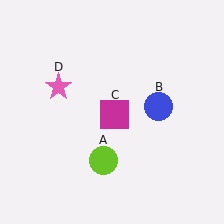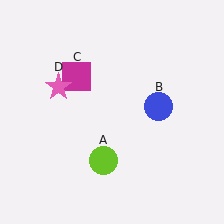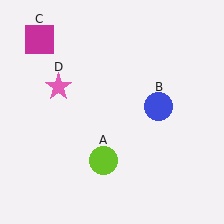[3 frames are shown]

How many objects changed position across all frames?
1 object changed position: magenta square (object C).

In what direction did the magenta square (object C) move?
The magenta square (object C) moved up and to the left.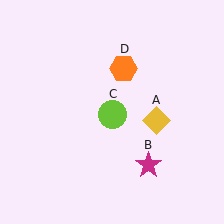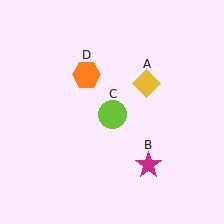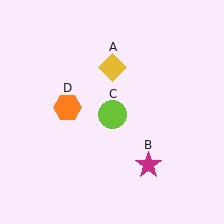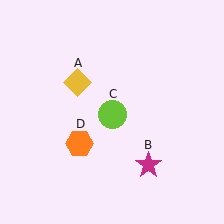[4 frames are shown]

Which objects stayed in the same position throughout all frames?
Magenta star (object B) and lime circle (object C) remained stationary.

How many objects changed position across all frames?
2 objects changed position: yellow diamond (object A), orange hexagon (object D).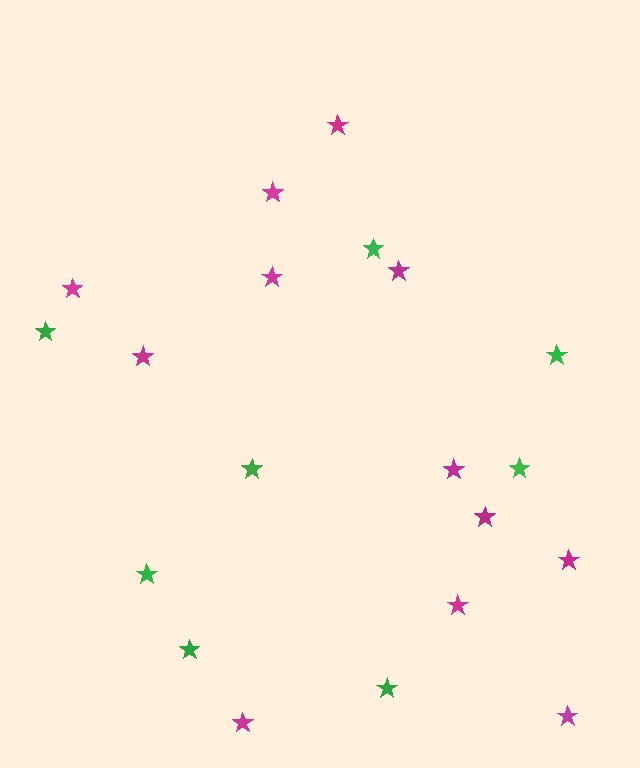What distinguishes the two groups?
There are 2 groups: one group of magenta stars (12) and one group of green stars (8).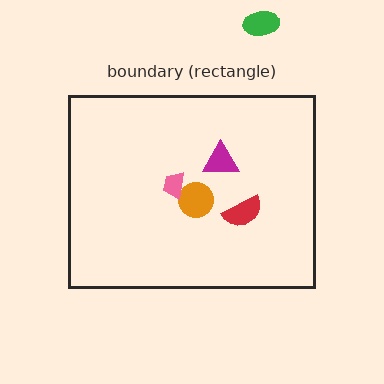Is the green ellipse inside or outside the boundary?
Outside.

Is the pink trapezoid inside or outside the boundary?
Inside.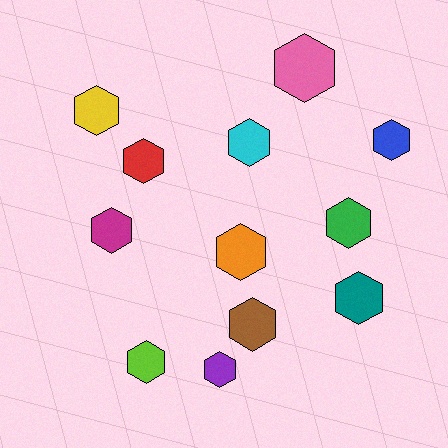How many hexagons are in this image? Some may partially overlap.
There are 12 hexagons.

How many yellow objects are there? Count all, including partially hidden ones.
There is 1 yellow object.